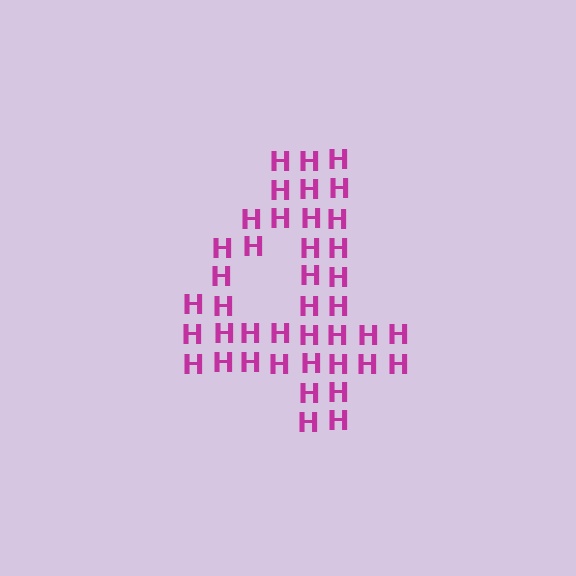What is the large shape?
The large shape is the digit 4.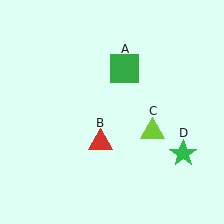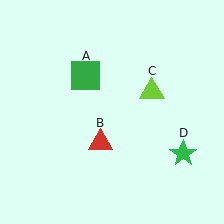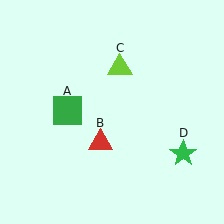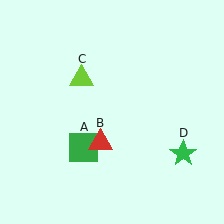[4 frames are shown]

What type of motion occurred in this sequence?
The green square (object A), lime triangle (object C) rotated counterclockwise around the center of the scene.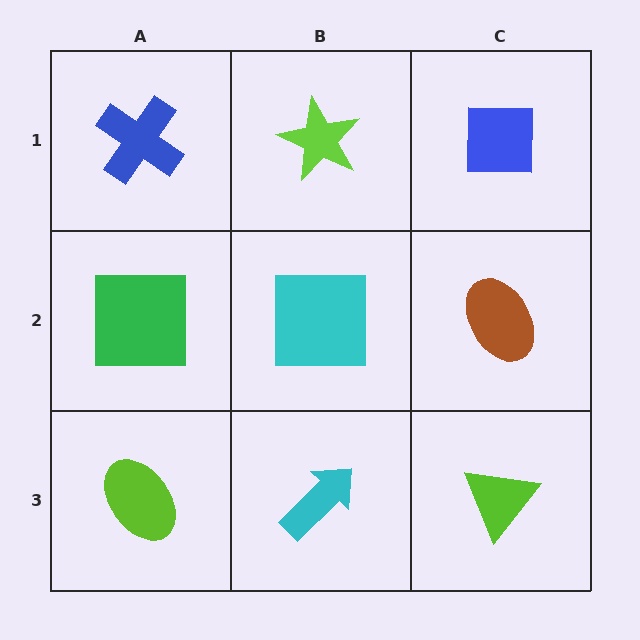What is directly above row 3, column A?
A green square.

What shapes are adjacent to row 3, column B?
A cyan square (row 2, column B), a lime ellipse (row 3, column A), a lime triangle (row 3, column C).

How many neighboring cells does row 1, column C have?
2.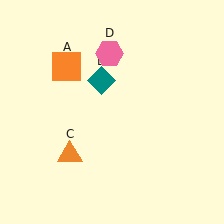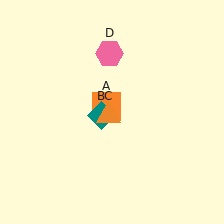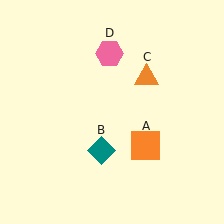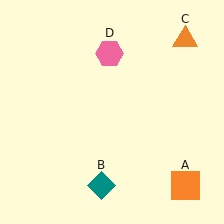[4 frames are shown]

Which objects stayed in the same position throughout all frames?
Pink hexagon (object D) remained stationary.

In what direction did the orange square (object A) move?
The orange square (object A) moved down and to the right.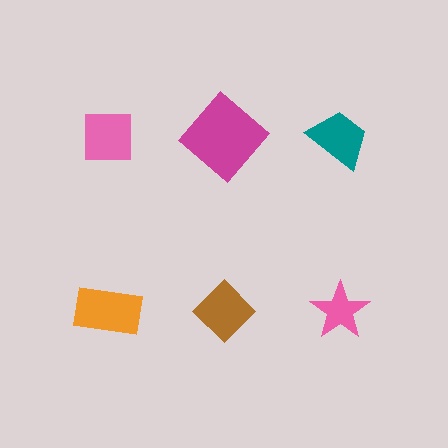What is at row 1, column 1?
A pink square.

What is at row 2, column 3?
A pink star.